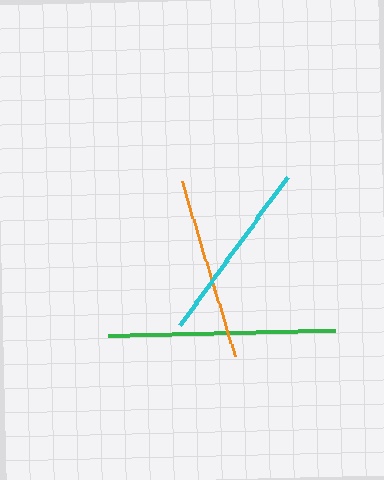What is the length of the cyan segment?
The cyan segment is approximately 183 pixels long.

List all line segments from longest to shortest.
From longest to shortest: green, cyan, orange.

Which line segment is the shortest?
The orange line is the shortest at approximately 182 pixels.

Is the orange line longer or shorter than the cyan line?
The cyan line is longer than the orange line.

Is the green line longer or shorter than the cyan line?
The green line is longer than the cyan line.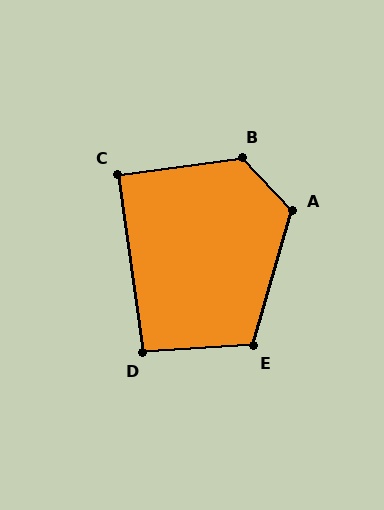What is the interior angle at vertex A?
Approximately 121 degrees (obtuse).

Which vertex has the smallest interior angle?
C, at approximately 90 degrees.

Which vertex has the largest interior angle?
B, at approximately 125 degrees.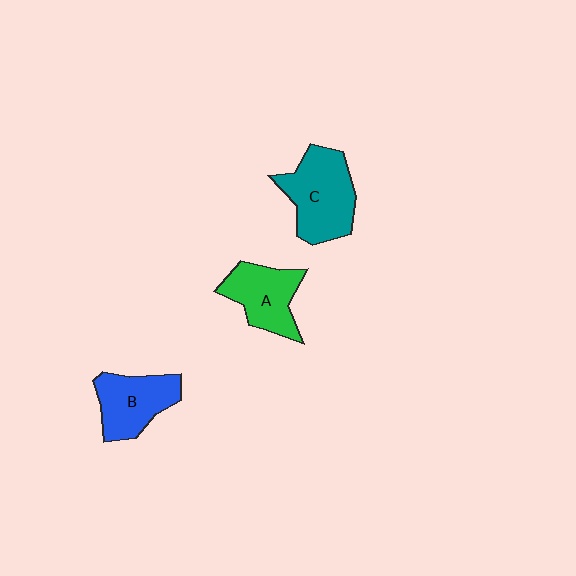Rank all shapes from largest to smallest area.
From largest to smallest: C (teal), B (blue), A (green).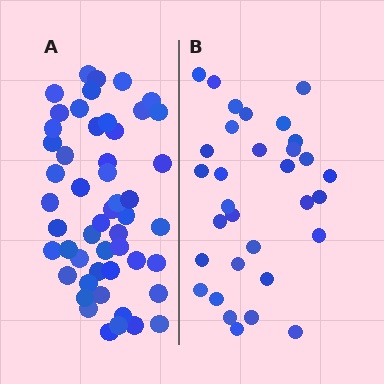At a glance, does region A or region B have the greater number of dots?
Region A (the left region) has more dots.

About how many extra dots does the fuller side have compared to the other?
Region A has approximately 20 more dots than region B.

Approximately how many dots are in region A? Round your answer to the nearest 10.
About 50 dots. (The exact count is 51, which rounds to 50.)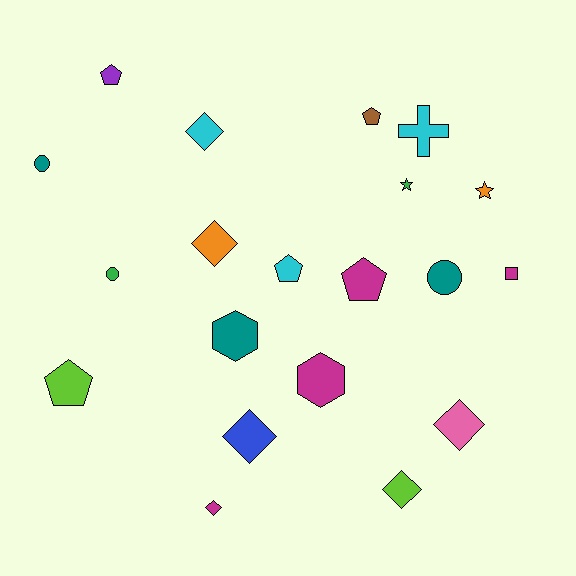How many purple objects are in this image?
There is 1 purple object.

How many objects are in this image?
There are 20 objects.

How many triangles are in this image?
There are no triangles.